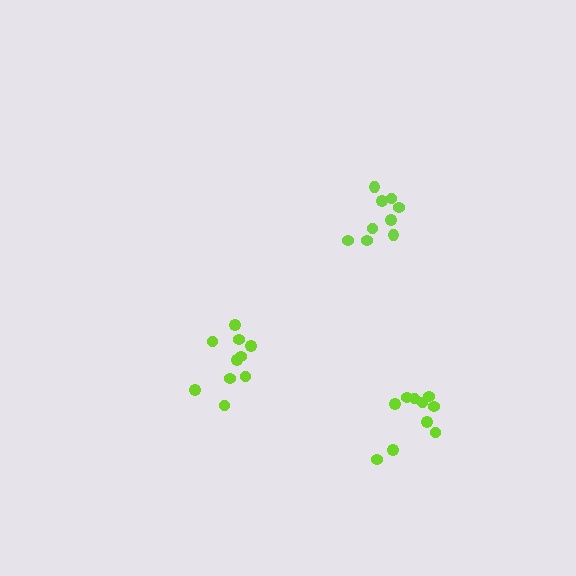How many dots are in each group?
Group 1: 9 dots, Group 2: 10 dots, Group 3: 10 dots (29 total).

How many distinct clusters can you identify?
There are 3 distinct clusters.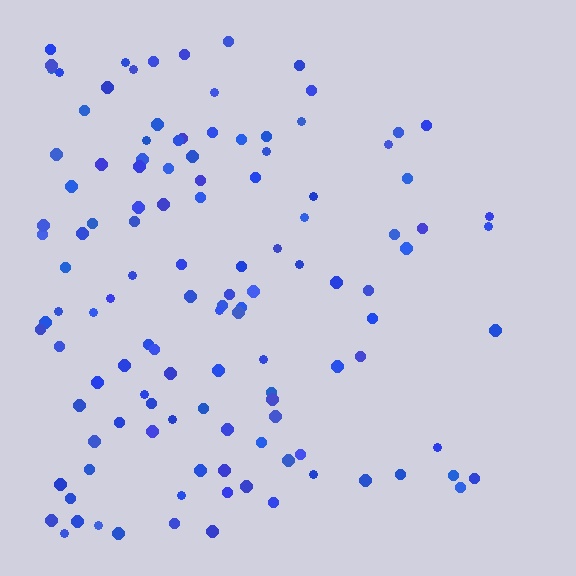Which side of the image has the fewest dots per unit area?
The right.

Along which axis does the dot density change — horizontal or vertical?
Horizontal.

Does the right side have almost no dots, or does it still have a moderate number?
Still a moderate number, just noticeably fewer than the left.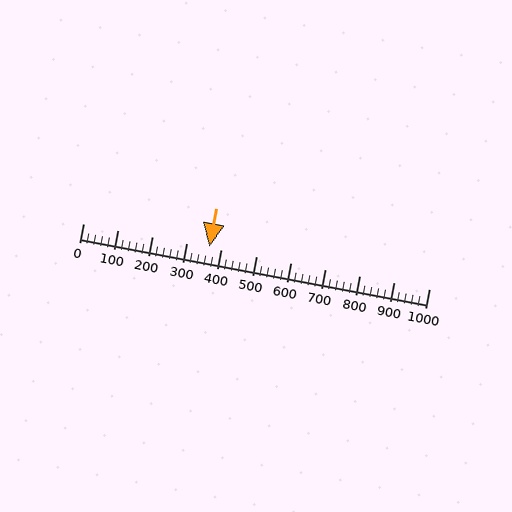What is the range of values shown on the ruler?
The ruler shows values from 0 to 1000.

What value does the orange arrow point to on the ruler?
The orange arrow points to approximately 365.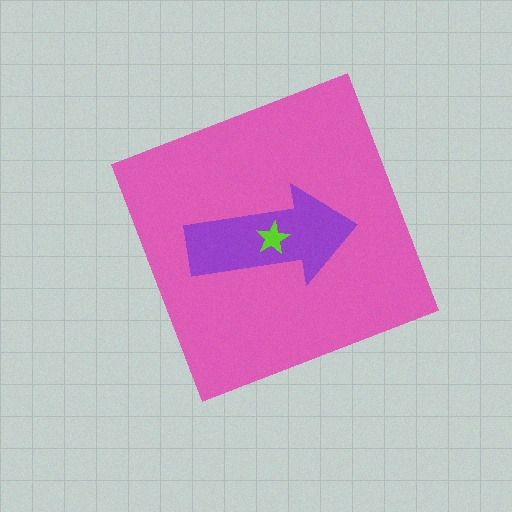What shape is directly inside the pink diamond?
The purple arrow.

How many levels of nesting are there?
3.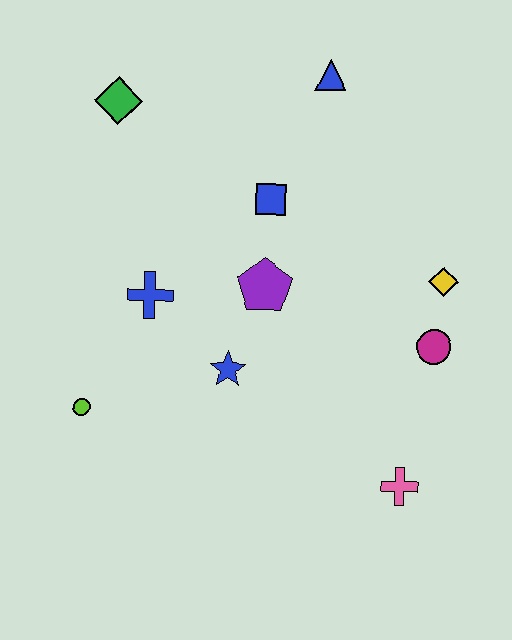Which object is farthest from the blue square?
The pink cross is farthest from the blue square.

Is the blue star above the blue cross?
No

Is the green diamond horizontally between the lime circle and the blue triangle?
Yes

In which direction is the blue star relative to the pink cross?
The blue star is to the left of the pink cross.